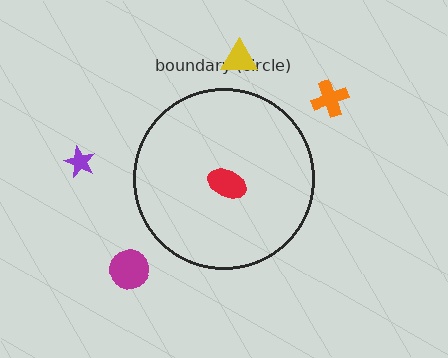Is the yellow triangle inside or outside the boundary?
Outside.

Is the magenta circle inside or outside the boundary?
Outside.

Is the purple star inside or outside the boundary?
Outside.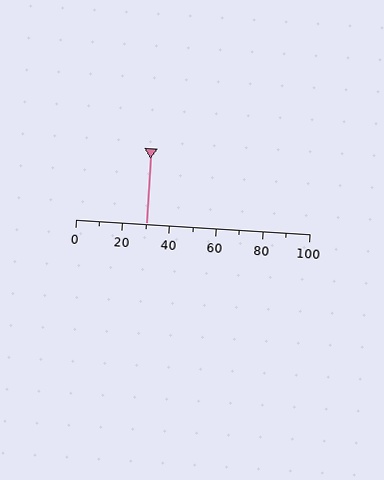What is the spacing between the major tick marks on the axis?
The major ticks are spaced 20 apart.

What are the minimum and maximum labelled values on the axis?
The axis runs from 0 to 100.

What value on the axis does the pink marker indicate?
The marker indicates approximately 30.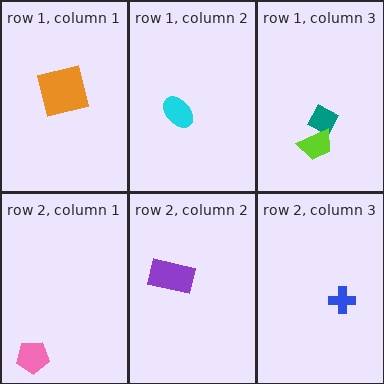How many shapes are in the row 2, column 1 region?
1.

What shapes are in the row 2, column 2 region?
The purple rectangle.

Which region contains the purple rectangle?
The row 2, column 2 region.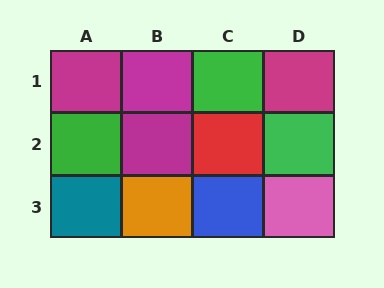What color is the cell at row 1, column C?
Green.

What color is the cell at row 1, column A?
Magenta.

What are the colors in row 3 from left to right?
Teal, orange, blue, pink.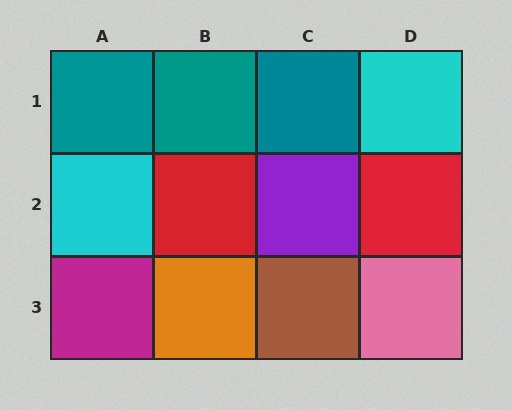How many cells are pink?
1 cell is pink.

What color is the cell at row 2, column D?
Red.